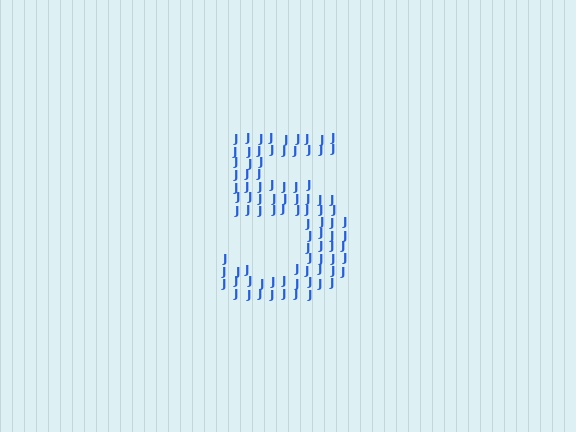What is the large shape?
The large shape is the digit 5.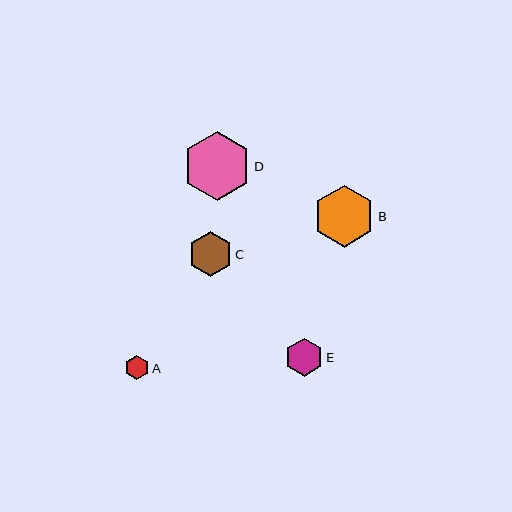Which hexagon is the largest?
Hexagon D is the largest with a size of approximately 68 pixels.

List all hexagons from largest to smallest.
From largest to smallest: D, B, C, E, A.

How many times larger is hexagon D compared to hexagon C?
Hexagon D is approximately 1.5 times the size of hexagon C.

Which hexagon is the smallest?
Hexagon A is the smallest with a size of approximately 24 pixels.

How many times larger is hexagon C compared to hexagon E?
Hexagon C is approximately 1.2 times the size of hexagon E.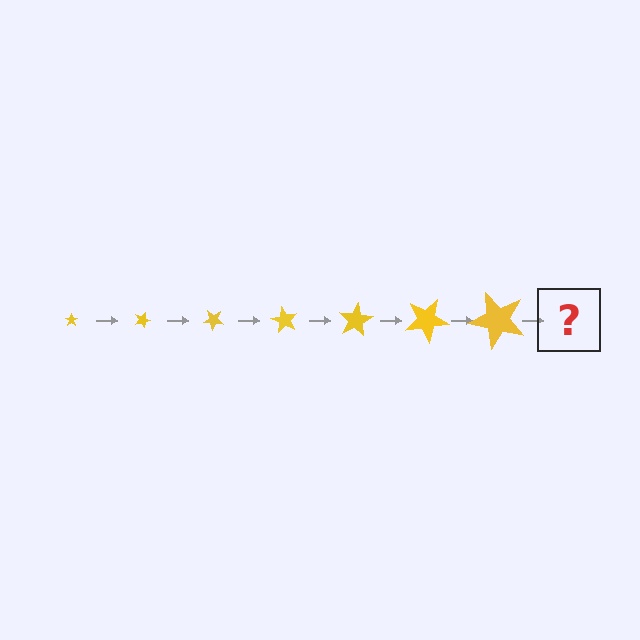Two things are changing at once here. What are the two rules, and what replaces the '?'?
The two rules are that the star grows larger each step and it rotates 20 degrees each step. The '?' should be a star, larger than the previous one and rotated 140 degrees from the start.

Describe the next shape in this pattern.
It should be a star, larger than the previous one and rotated 140 degrees from the start.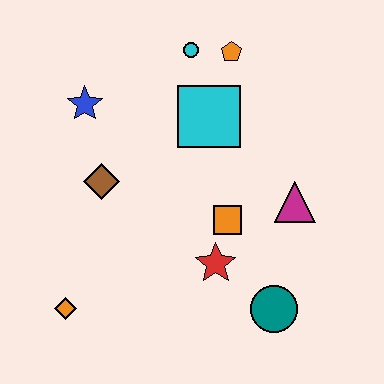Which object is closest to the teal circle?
The red star is closest to the teal circle.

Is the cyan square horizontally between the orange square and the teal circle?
No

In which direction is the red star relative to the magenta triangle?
The red star is to the left of the magenta triangle.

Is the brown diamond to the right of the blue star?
Yes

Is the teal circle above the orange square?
No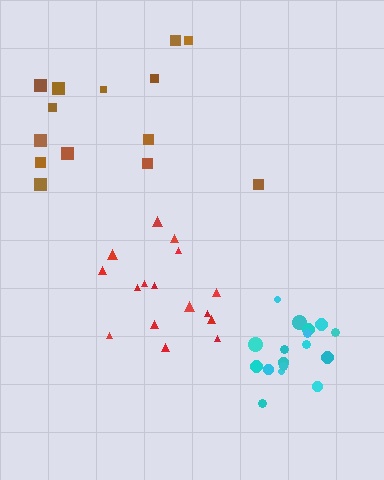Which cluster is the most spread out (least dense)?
Brown.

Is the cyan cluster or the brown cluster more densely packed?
Cyan.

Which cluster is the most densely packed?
Cyan.